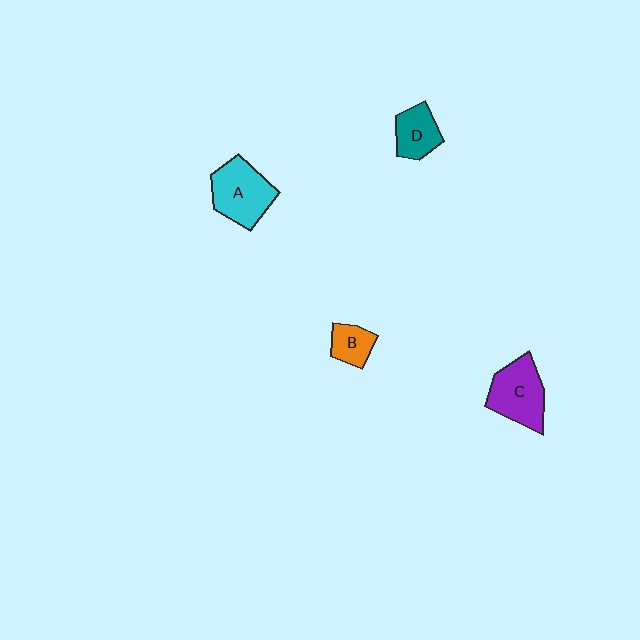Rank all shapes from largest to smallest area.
From largest to smallest: A (cyan), C (purple), D (teal), B (orange).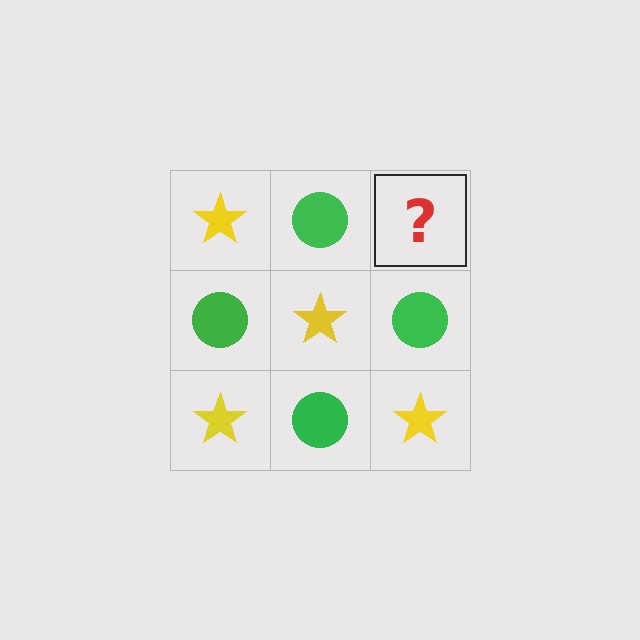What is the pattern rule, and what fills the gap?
The rule is that it alternates yellow star and green circle in a checkerboard pattern. The gap should be filled with a yellow star.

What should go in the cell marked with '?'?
The missing cell should contain a yellow star.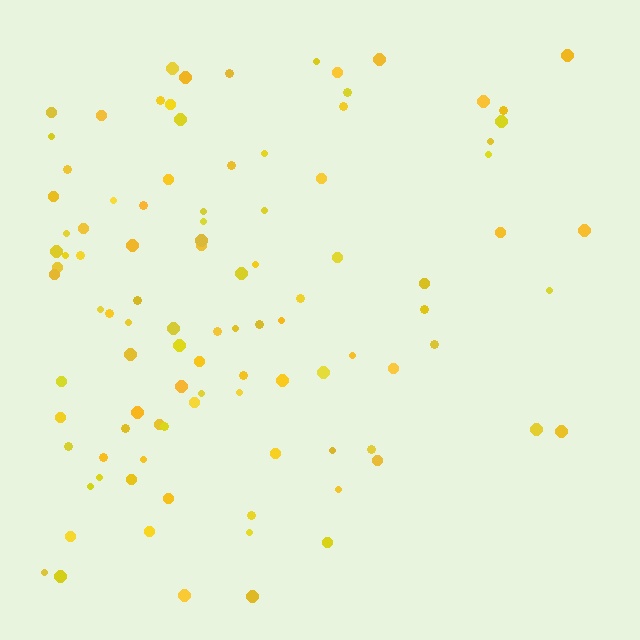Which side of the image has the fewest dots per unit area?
The right.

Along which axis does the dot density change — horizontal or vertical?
Horizontal.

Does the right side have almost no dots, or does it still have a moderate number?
Still a moderate number, just noticeably fewer than the left.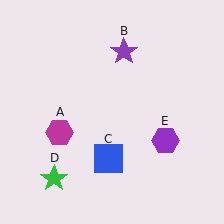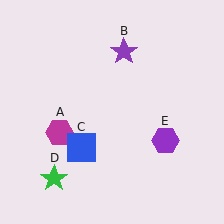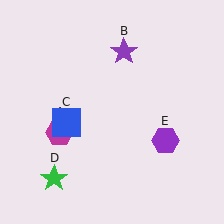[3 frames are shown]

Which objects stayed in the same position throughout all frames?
Magenta hexagon (object A) and purple star (object B) and green star (object D) and purple hexagon (object E) remained stationary.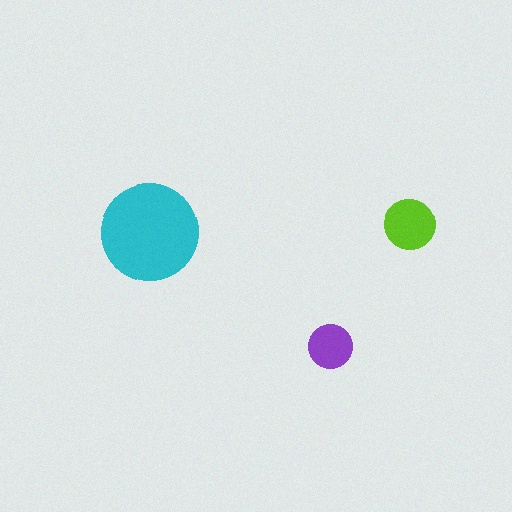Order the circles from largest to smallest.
the cyan one, the lime one, the purple one.